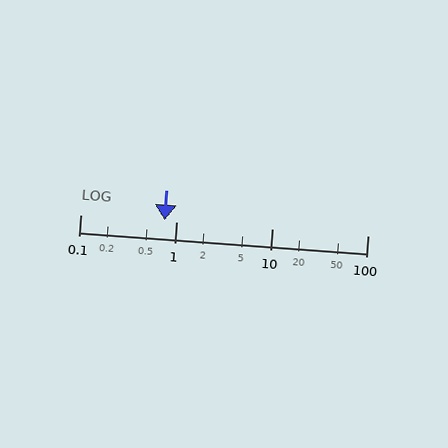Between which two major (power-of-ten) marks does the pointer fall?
The pointer is between 0.1 and 1.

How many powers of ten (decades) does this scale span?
The scale spans 3 decades, from 0.1 to 100.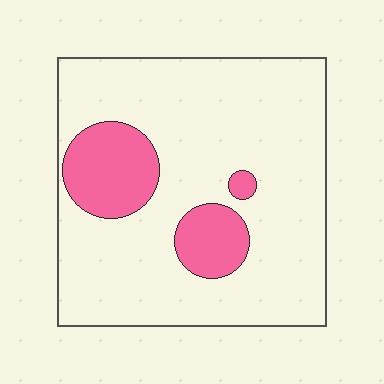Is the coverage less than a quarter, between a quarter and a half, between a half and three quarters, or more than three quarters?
Less than a quarter.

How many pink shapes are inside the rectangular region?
3.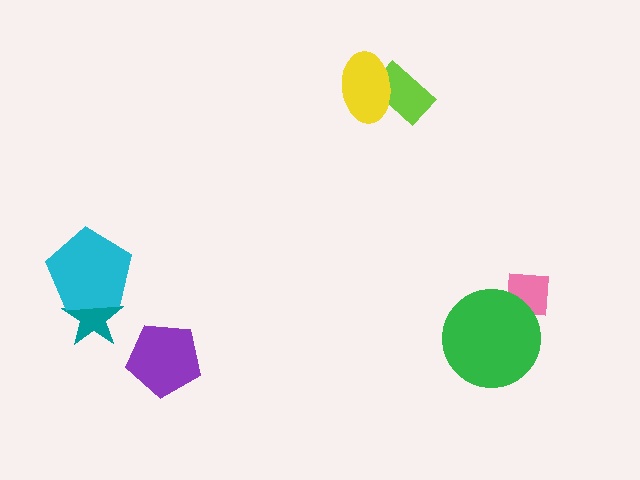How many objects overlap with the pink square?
1 object overlaps with the pink square.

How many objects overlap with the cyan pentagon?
1 object overlaps with the cyan pentagon.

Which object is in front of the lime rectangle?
The yellow ellipse is in front of the lime rectangle.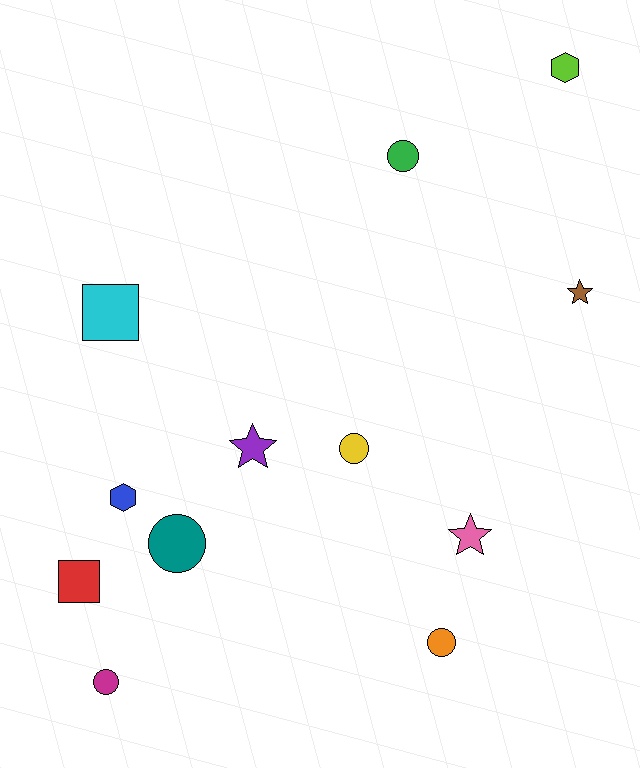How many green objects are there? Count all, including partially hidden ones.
There is 1 green object.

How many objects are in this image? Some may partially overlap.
There are 12 objects.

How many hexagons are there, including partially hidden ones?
There are 2 hexagons.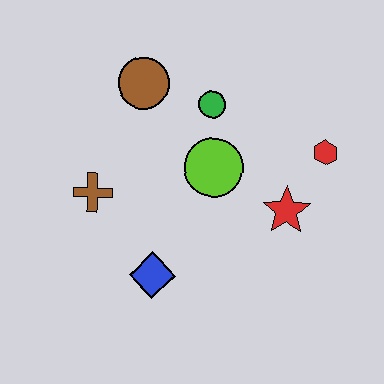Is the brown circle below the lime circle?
No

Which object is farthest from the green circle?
The blue diamond is farthest from the green circle.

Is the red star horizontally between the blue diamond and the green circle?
No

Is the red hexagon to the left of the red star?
No